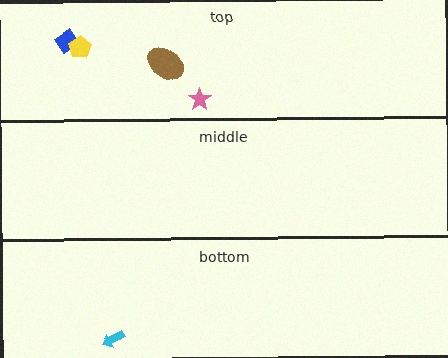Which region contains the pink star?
The top region.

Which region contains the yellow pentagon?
The top region.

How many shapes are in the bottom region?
1.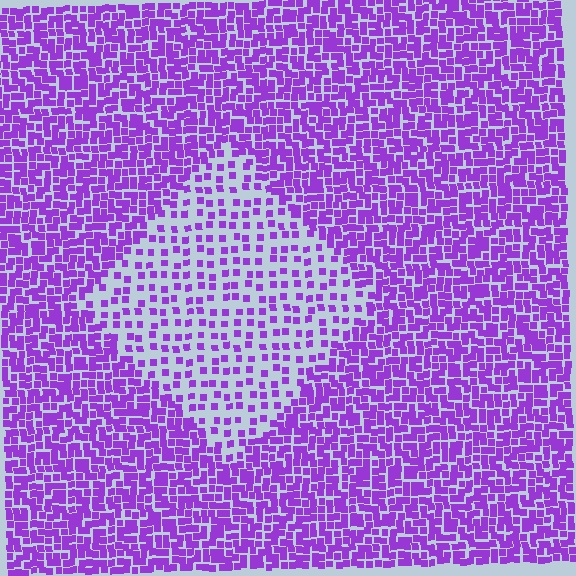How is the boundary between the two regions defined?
The boundary is defined by a change in element density (approximately 2.4x ratio). All elements are the same color, size, and shape.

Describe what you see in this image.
The image contains small purple elements arranged at two different densities. A diamond-shaped region is visible where the elements are less densely packed than the surrounding area.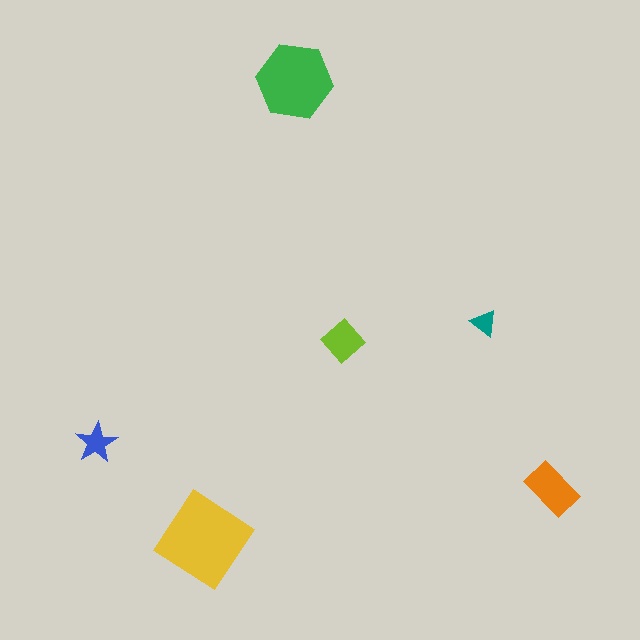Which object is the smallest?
The teal triangle.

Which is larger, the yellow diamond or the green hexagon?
The yellow diamond.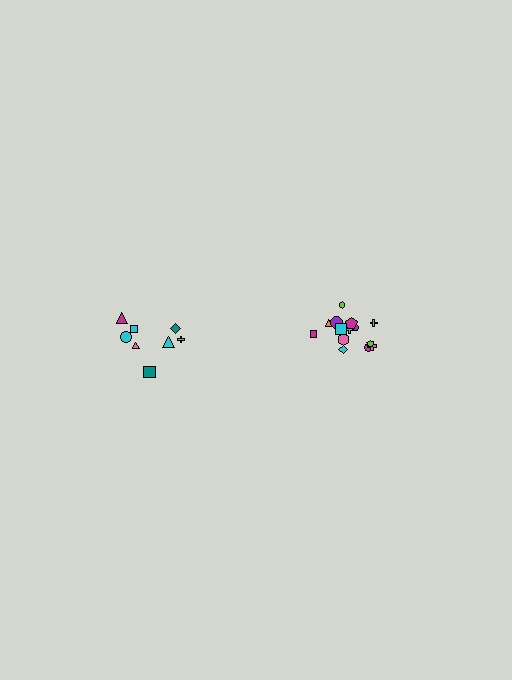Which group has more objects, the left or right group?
The right group.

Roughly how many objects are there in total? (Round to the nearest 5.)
Roughly 25 objects in total.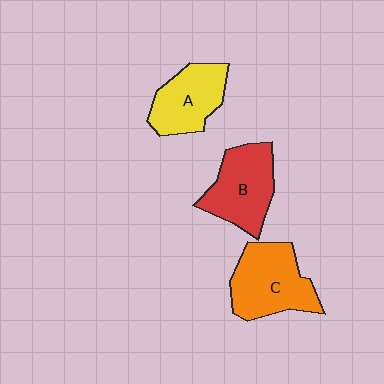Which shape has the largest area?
Shape C (orange).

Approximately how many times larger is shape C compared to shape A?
Approximately 1.3 times.